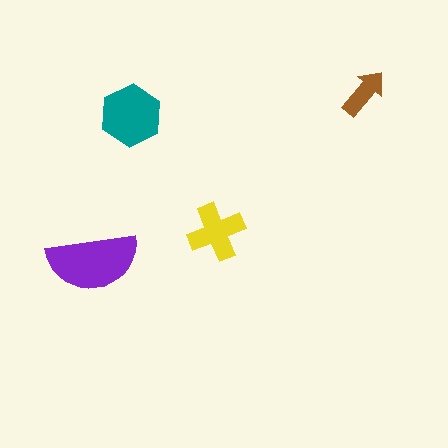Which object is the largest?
The purple semicircle.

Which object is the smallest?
The brown arrow.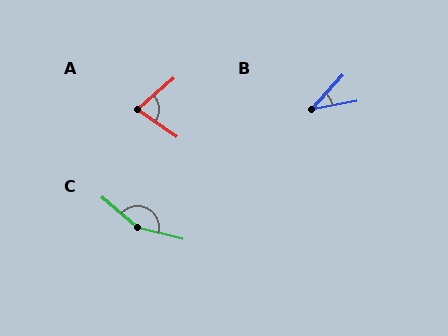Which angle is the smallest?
B, at approximately 36 degrees.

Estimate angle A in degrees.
Approximately 76 degrees.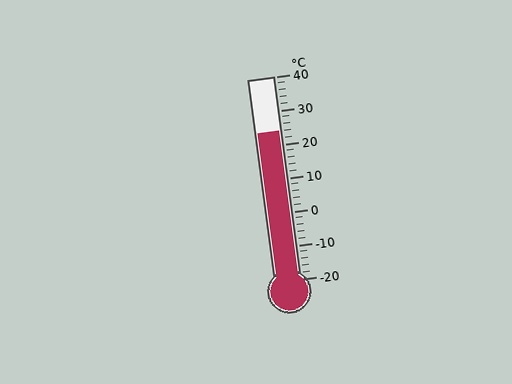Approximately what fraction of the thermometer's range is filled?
The thermometer is filled to approximately 75% of its range.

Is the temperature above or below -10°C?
The temperature is above -10°C.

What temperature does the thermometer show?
The thermometer shows approximately 24°C.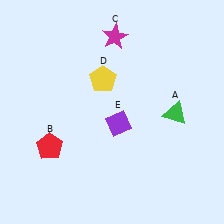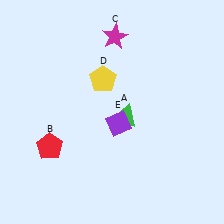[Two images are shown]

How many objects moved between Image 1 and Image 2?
1 object moved between the two images.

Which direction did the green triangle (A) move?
The green triangle (A) moved left.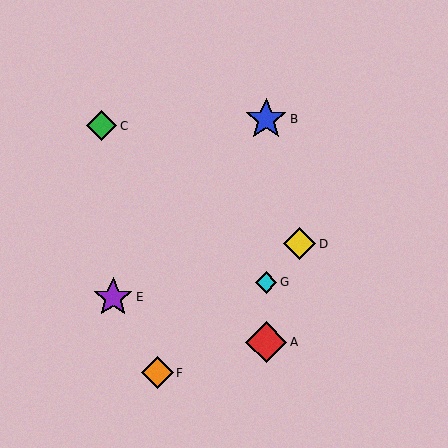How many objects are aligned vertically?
3 objects (A, B, G) are aligned vertically.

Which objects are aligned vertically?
Objects A, B, G are aligned vertically.